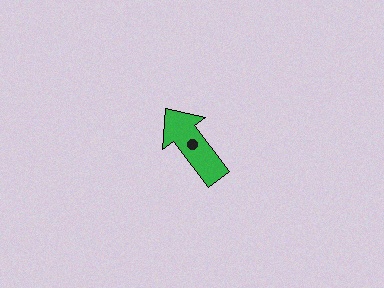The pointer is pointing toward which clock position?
Roughly 11 o'clock.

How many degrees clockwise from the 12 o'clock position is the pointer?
Approximately 323 degrees.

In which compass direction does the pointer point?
Northwest.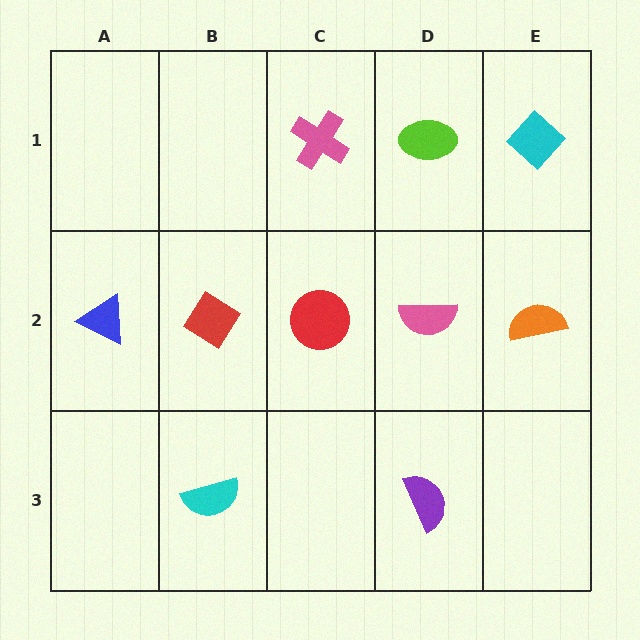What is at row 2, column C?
A red circle.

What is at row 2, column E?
An orange semicircle.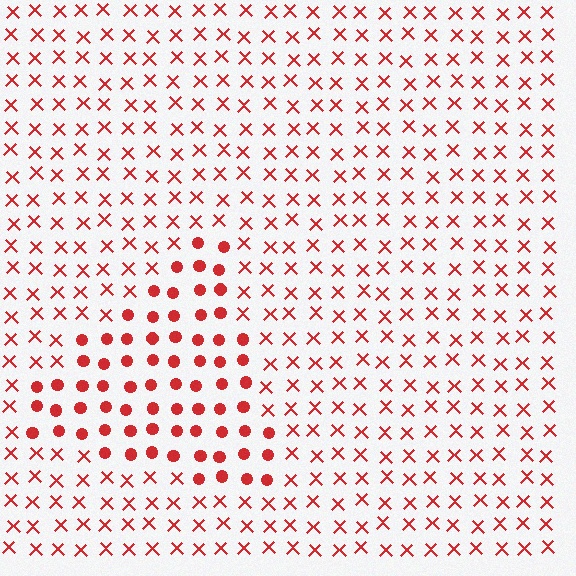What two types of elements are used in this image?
The image uses circles inside the triangle region and X marks outside it.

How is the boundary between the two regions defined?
The boundary is defined by a change in element shape: circles inside vs. X marks outside. All elements share the same color and spacing.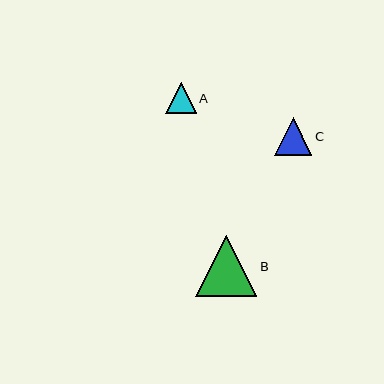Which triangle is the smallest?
Triangle A is the smallest with a size of approximately 31 pixels.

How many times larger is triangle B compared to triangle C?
Triangle B is approximately 1.6 times the size of triangle C.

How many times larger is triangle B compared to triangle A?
Triangle B is approximately 2.0 times the size of triangle A.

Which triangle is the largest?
Triangle B is the largest with a size of approximately 61 pixels.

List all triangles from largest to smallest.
From largest to smallest: B, C, A.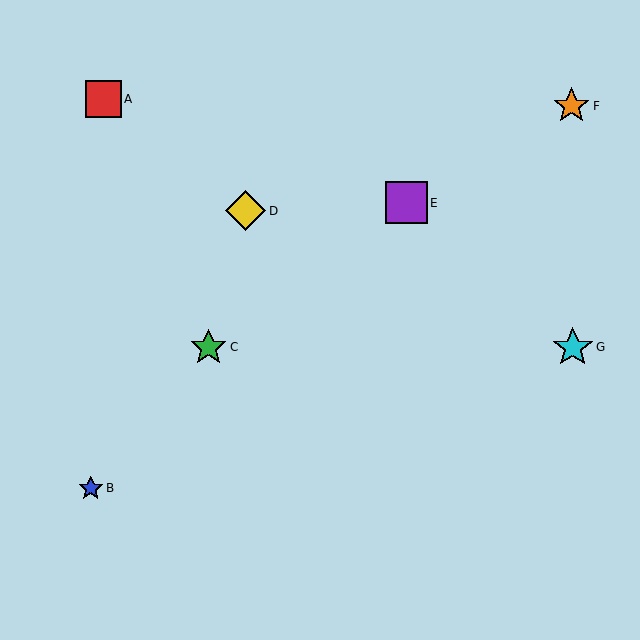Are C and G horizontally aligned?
Yes, both are at y≈347.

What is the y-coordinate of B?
Object B is at y≈488.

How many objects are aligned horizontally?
2 objects (C, G) are aligned horizontally.